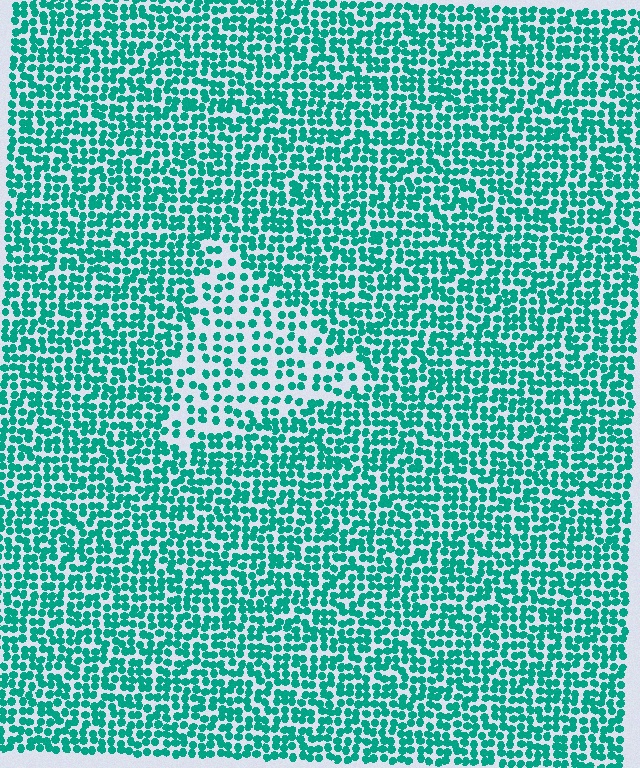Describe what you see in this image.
The image contains small teal elements arranged at two different densities. A triangle-shaped region is visible where the elements are less densely packed than the surrounding area.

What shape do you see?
I see a triangle.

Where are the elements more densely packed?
The elements are more densely packed outside the triangle boundary.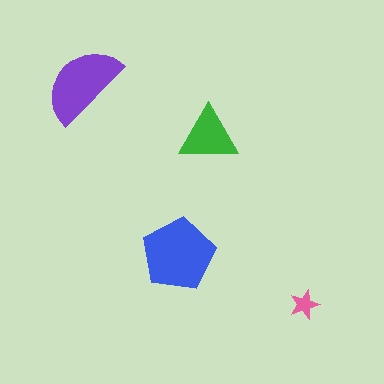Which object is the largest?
The blue pentagon.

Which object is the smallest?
The pink star.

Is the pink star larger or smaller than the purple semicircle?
Smaller.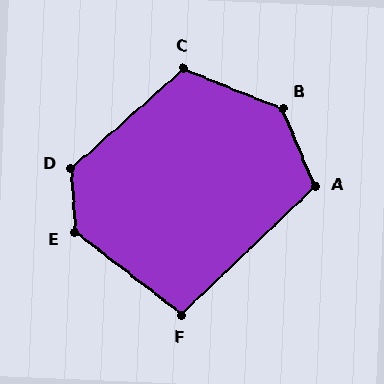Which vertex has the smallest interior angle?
F, at approximately 98 degrees.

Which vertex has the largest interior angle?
B, at approximately 134 degrees.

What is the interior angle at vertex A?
Approximately 111 degrees (obtuse).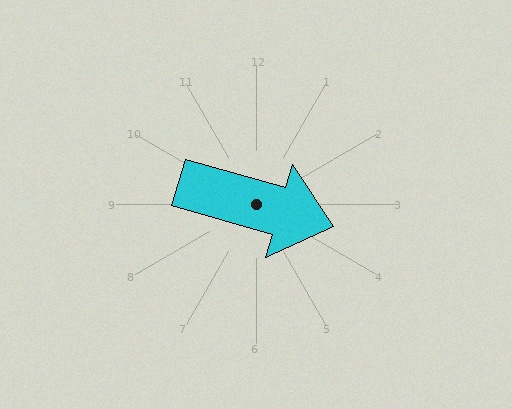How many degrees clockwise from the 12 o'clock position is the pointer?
Approximately 106 degrees.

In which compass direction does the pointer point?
East.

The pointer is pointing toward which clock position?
Roughly 4 o'clock.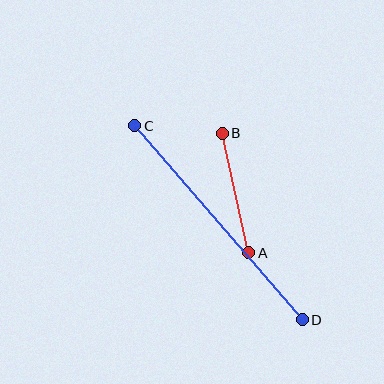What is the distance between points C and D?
The distance is approximately 256 pixels.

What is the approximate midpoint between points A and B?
The midpoint is at approximately (235, 193) pixels.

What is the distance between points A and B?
The distance is approximately 122 pixels.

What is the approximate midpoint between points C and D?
The midpoint is at approximately (218, 223) pixels.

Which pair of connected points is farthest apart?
Points C and D are farthest apart.